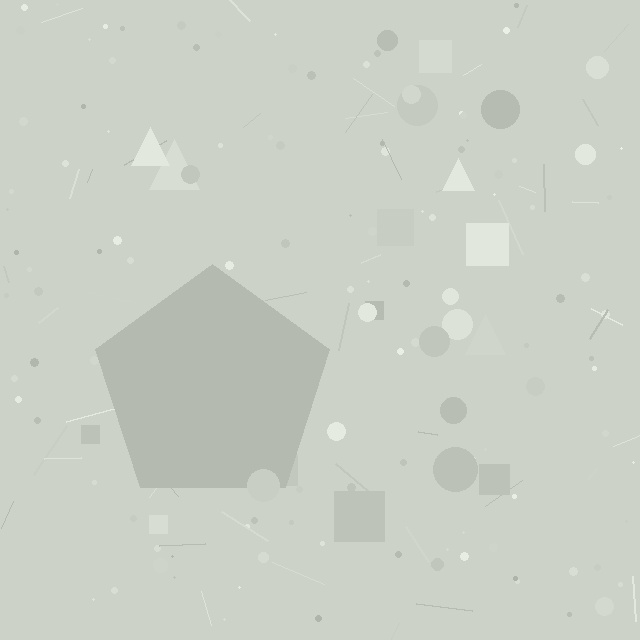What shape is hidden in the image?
A pentagon is hidden in the image.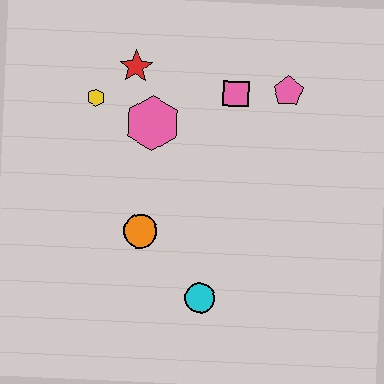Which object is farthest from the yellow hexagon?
The cyan circle is farthest from the yellow hexagon.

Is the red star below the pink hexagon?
No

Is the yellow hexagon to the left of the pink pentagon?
Yes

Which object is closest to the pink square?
The pink pentagon is closest to the pink square.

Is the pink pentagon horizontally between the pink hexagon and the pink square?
No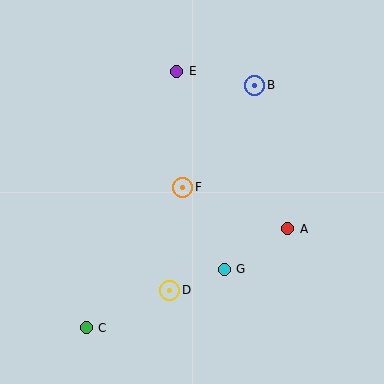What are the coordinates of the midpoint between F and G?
The midpoint between F and G is at (204, 228).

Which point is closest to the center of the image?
Point F at (183, 187) is closest to the center.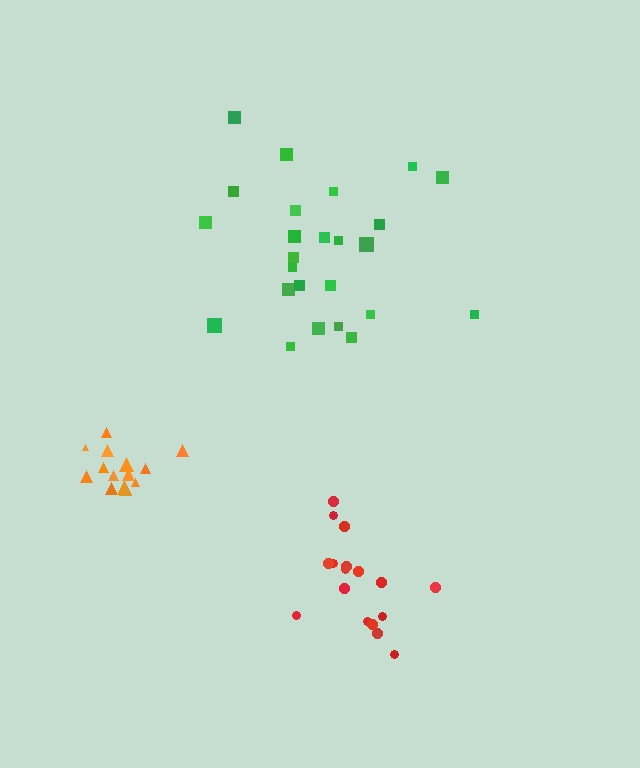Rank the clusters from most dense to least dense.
orange, red, green.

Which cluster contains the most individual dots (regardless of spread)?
Green (25).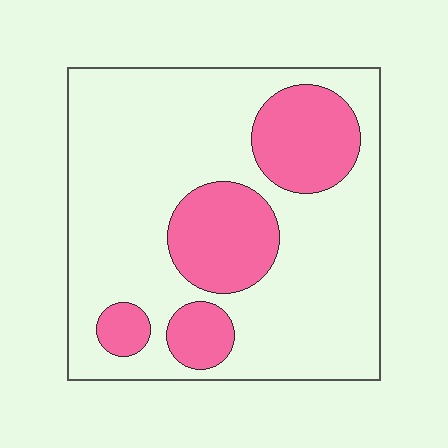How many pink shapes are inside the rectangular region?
4.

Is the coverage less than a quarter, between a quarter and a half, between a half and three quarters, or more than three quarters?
Between a quarter and a half.